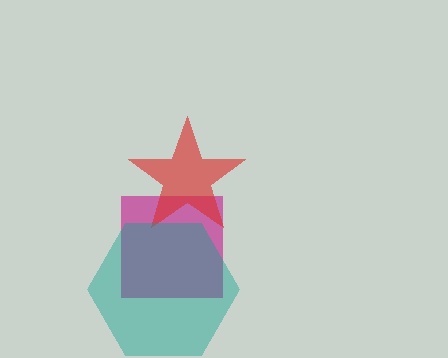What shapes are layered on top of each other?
The layered shapes are: a magenta square, a red star, a teal hexagon.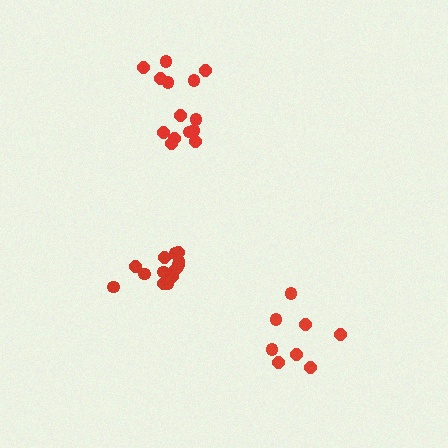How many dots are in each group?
Group 1: 14 dots, Group 2: 14 dots, Group 3: 8 dots (36 total).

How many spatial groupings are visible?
There are 3 spatial groupings.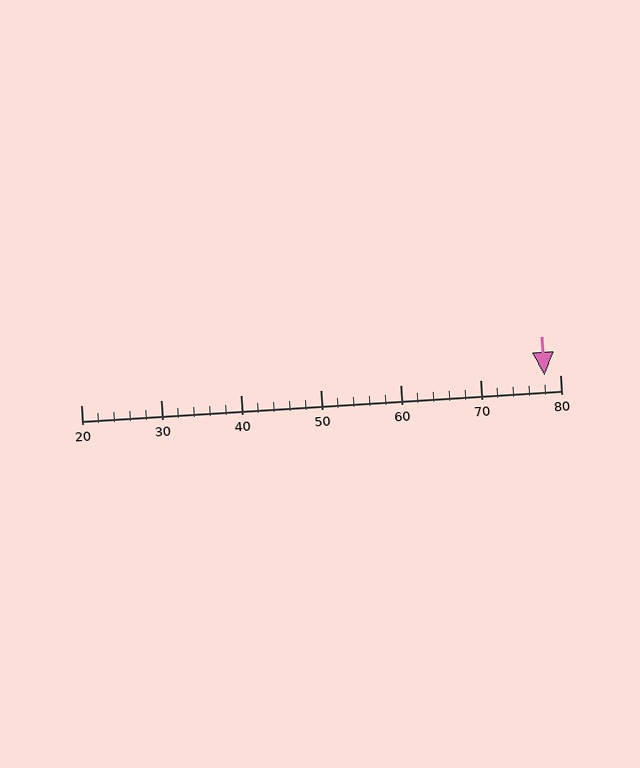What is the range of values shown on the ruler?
The ruler shows values from 20 to 80.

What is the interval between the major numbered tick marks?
The major tick marks are spaced 10 units apart.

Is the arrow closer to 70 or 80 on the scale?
The arrow is closer to 80.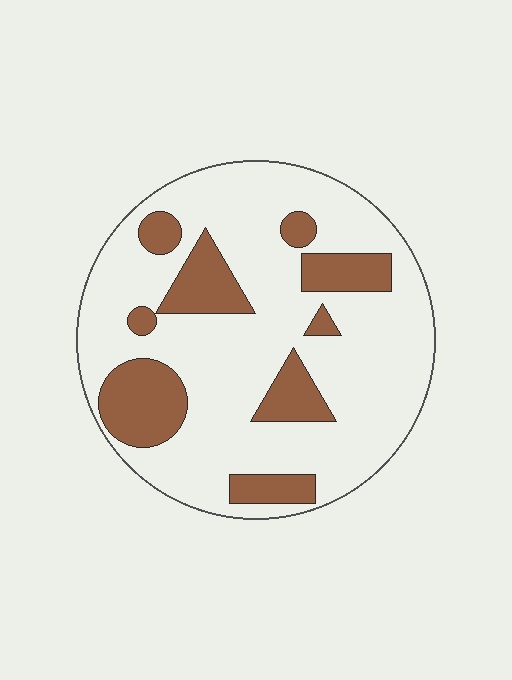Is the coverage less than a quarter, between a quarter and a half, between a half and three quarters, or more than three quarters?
Less than a quarter.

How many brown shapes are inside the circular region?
9.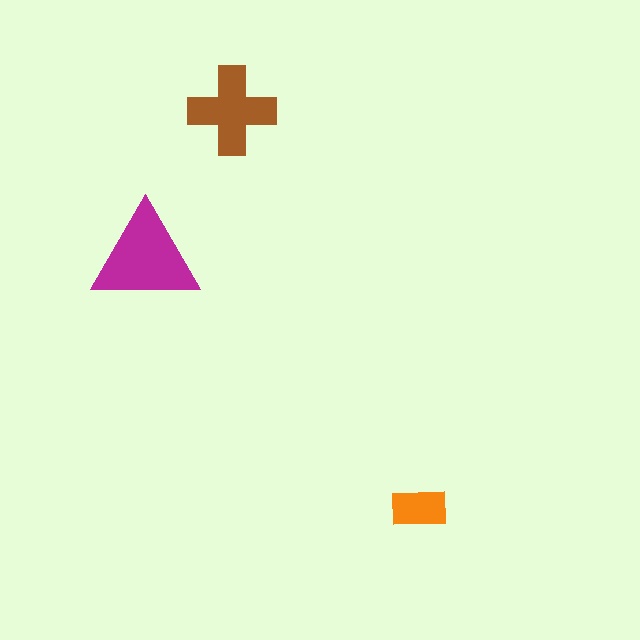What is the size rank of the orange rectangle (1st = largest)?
3rd.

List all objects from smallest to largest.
The orange rectangle, the brown cross, the magenta triangle.